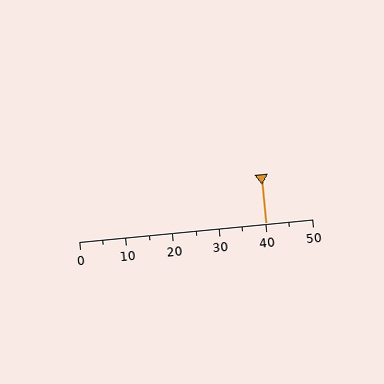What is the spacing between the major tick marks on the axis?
The major ticks are spaced 10 apart.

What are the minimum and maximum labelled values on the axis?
The axis runs from 0 to 50.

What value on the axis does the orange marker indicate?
The marker indicates approximately 40.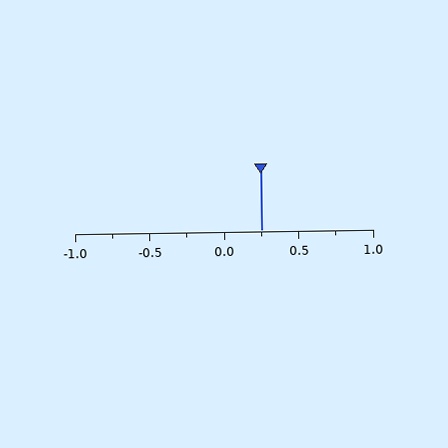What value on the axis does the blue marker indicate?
The marker indicates approximately 0.25.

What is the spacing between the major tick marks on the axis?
The major ticks are spaced 0.5 apart.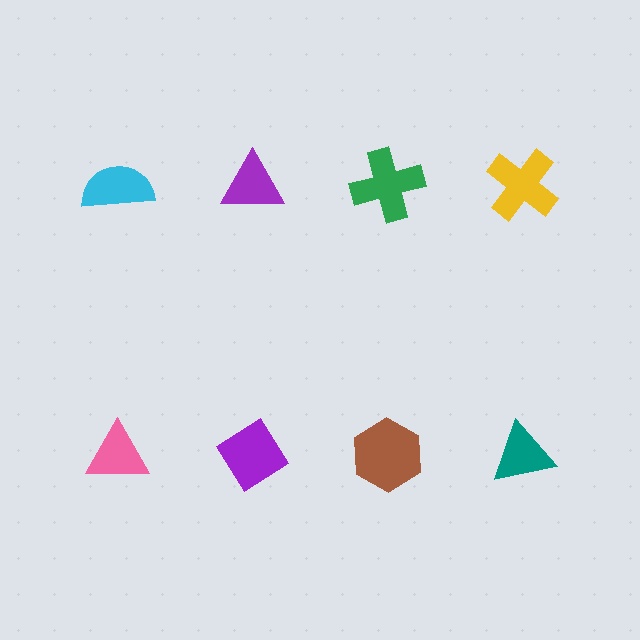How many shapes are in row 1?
4 shapes.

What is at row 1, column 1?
A cyan semicircle.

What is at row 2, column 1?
A pink triangle.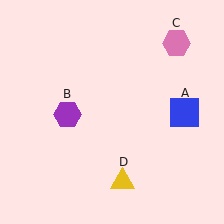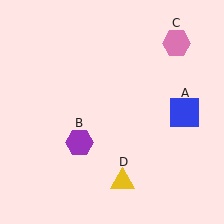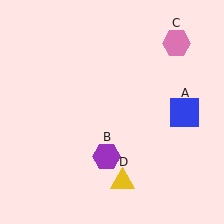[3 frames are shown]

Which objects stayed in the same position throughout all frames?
Blue square (object A) and pink hexagon (object C) and yellow triangle (object D) remained stationary.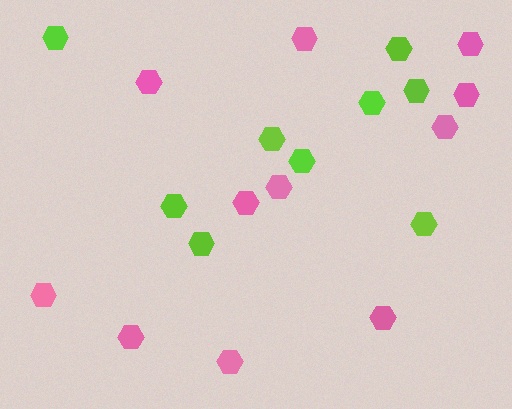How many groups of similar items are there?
There are 2 groups: one group of pink hexagons (11) and one group of lime hexagons (9).